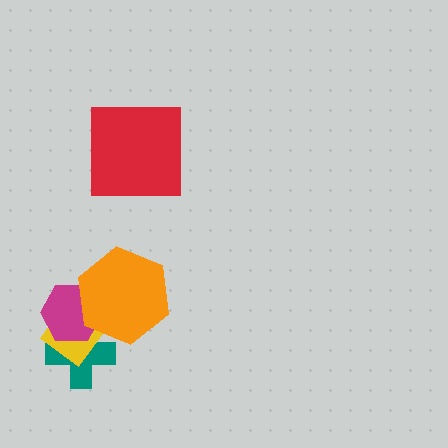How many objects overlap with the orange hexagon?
3 objects overlap with the orange hexagon.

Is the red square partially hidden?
No, no other shape covers it.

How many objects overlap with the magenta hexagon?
3 objects overlap with the magenta hexagon.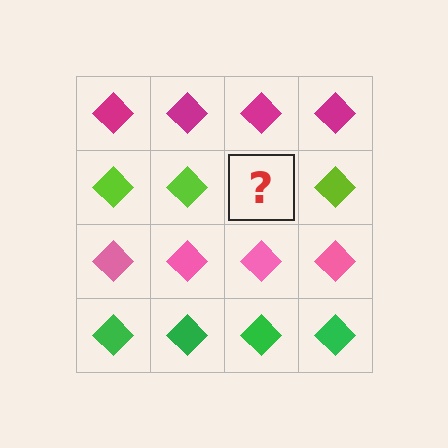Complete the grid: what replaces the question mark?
The question mark should be replaced with a lime diamond.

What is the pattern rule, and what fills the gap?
The rule is that each row has a consistent color. The gap should be filled with a lime diamond.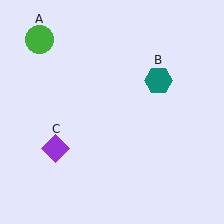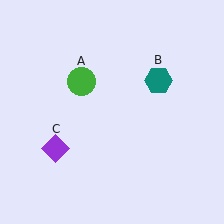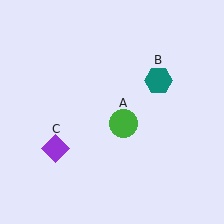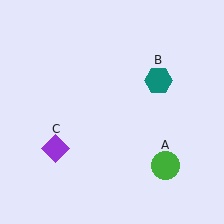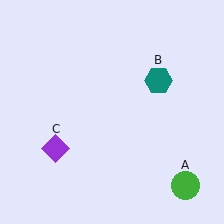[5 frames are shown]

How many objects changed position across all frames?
1 object changed position: green circle (object A).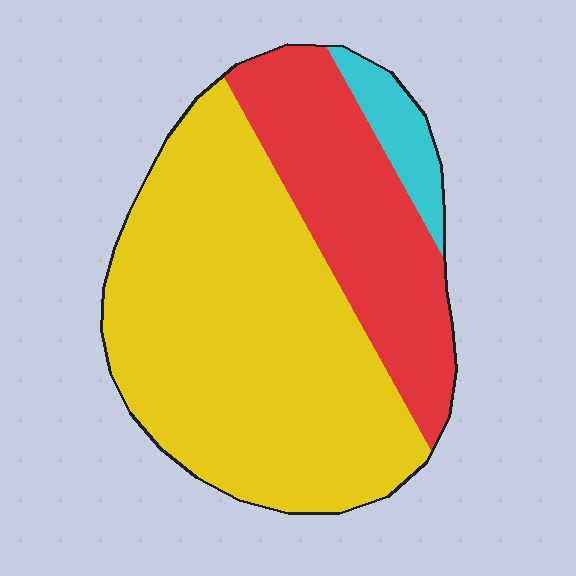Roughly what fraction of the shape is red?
Red takes up between a sixth and a third of the shape.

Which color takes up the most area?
Yellow, at roughly 65%.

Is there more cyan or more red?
Red.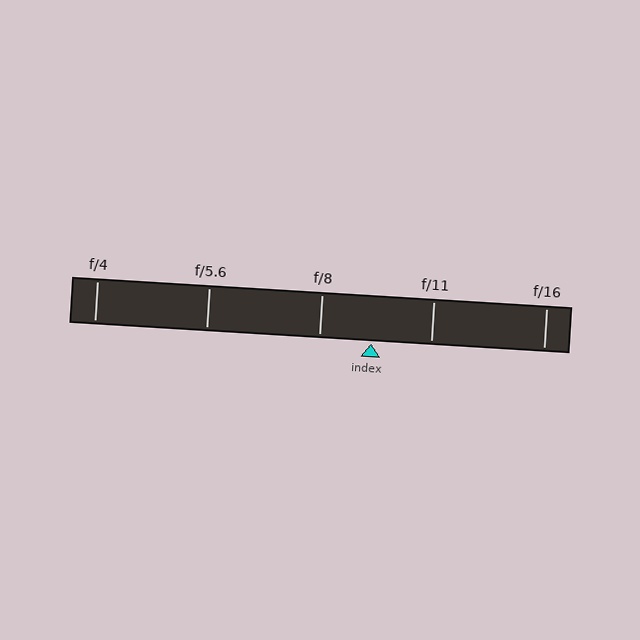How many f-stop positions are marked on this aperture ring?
There are 5 f-stop positions marked.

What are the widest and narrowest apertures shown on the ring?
The widest aperture shown is f/4 and the narrowest is f/16.